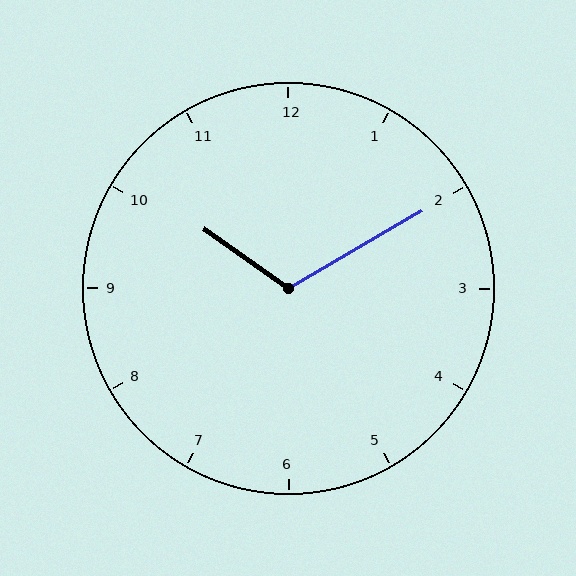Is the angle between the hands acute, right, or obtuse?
It is obtuse.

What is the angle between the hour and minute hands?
Approximately 115 degrees.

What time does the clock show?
10:10.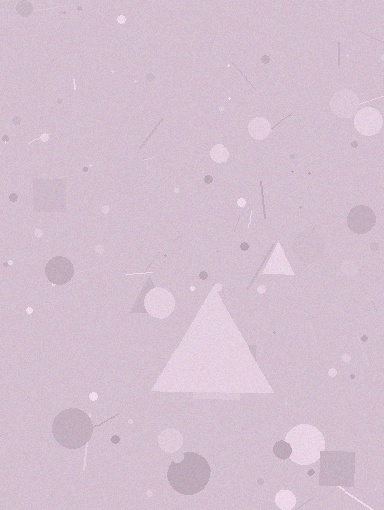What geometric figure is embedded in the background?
A triangle is embedded in the background.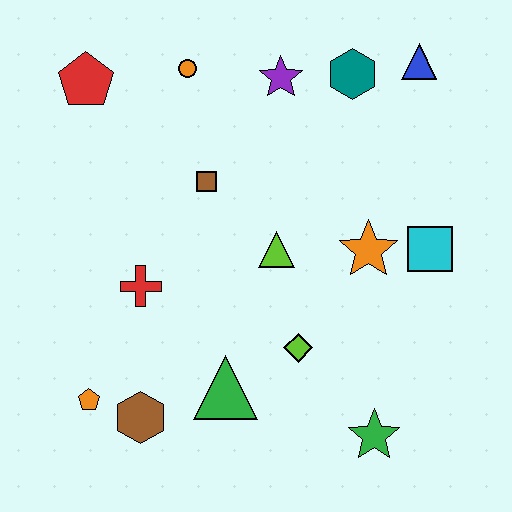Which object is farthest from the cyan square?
The red pentagon is farthest from the cyan square.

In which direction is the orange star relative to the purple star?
The orange star is below the purple star.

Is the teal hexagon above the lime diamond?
Yes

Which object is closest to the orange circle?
The purple star is closest to the orange circle.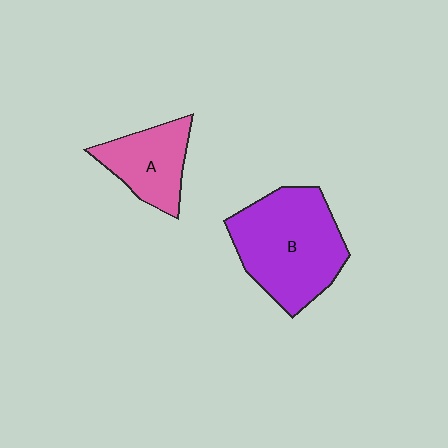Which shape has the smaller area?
Shape A (pink).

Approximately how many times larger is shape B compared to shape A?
Approximately 1.8 times.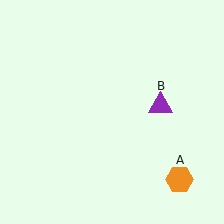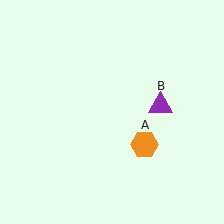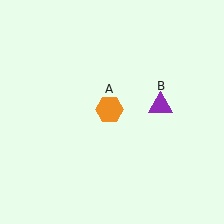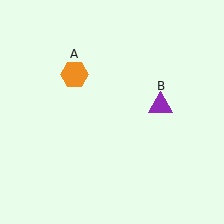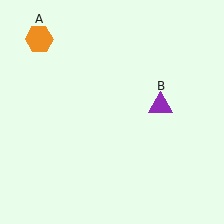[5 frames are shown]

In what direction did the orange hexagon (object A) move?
The orange hexagon (object A) moved up and to the left.